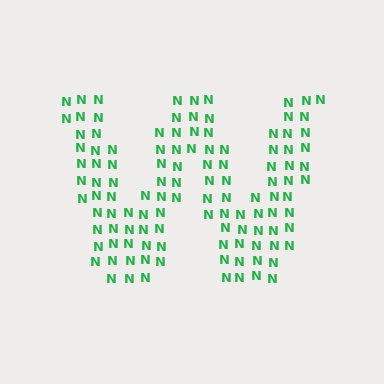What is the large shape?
The large shape is the letter W.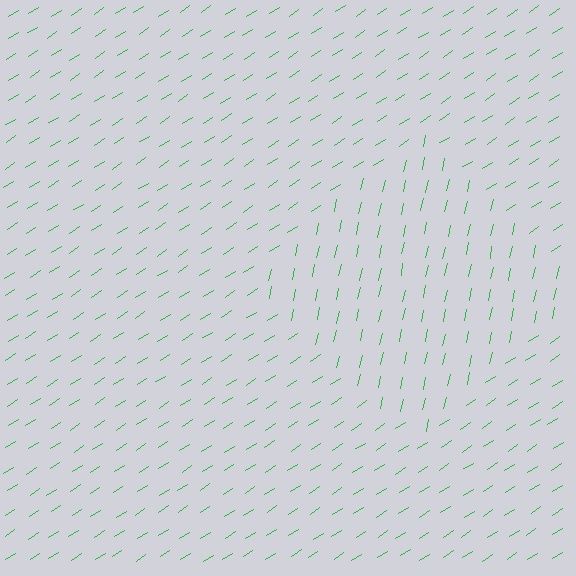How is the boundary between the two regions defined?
The boundary is defined purely by a change in line orientation (approximately 45 degrees difference). All lines are the same color and thickness.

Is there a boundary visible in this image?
Yes, there is a texture boundary formed by a change in line orientation.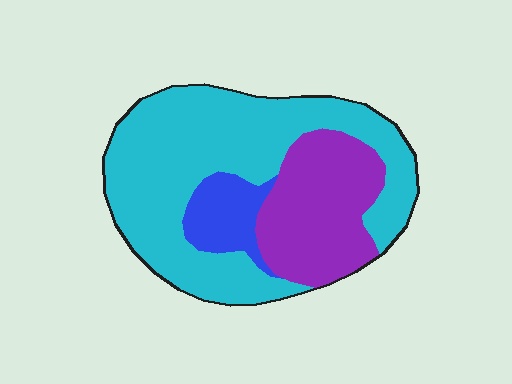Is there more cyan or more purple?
Cyan.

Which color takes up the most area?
Cyan, at roughly 60%.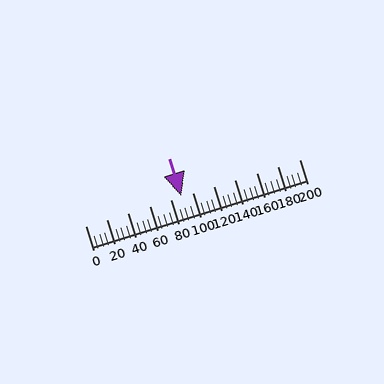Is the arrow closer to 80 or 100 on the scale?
The arrow is closer to 100.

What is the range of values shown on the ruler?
The ruler shows values from 0 to 200.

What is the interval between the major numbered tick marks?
The major tick marks are spaced 20 units apart.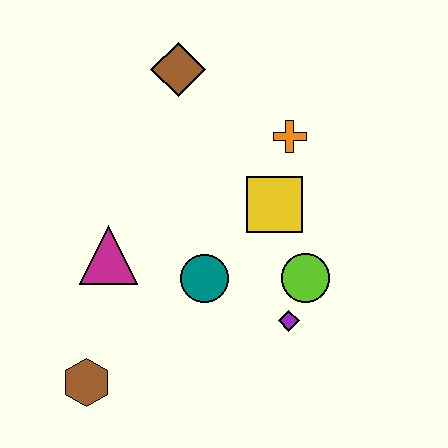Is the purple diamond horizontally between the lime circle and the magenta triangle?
Yes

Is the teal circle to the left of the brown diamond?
No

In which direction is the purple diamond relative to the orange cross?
The purple diamond is below the orange cross.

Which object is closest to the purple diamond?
The lime circle is closest to the purple diamond.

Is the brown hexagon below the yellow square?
Yes